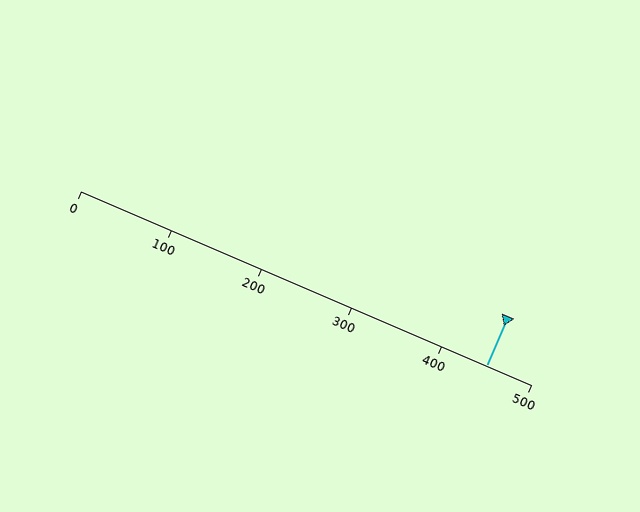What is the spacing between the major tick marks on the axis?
The major ticks are spaced 100 apart.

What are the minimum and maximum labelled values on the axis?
The axis runs from 0 to 500.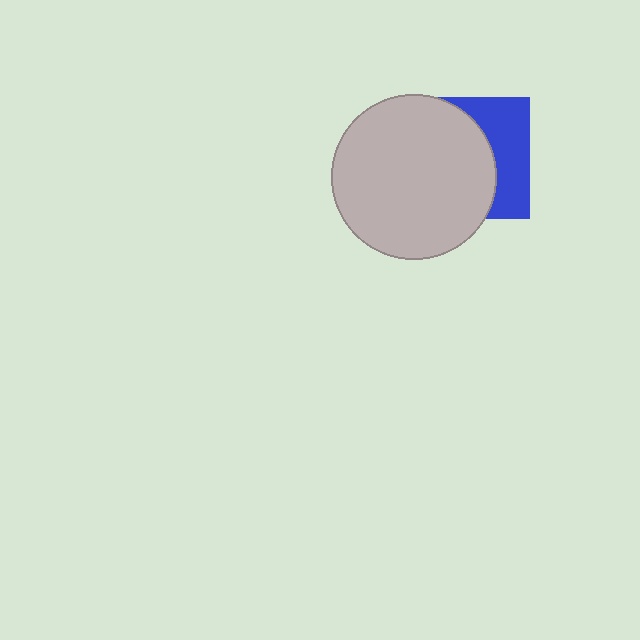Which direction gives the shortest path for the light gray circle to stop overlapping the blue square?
Moving left gives the shortest separation.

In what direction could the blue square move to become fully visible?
The blue square could move right. That would shift it out from behind the light gray circle entirely.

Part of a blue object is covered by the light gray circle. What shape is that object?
It is a square.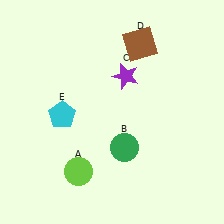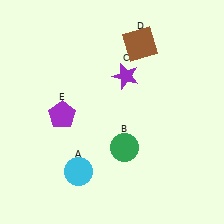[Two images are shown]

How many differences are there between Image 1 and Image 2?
There are 2 differences between the two images.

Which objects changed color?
A changed from lime to cyan. E changed from cyan to purple.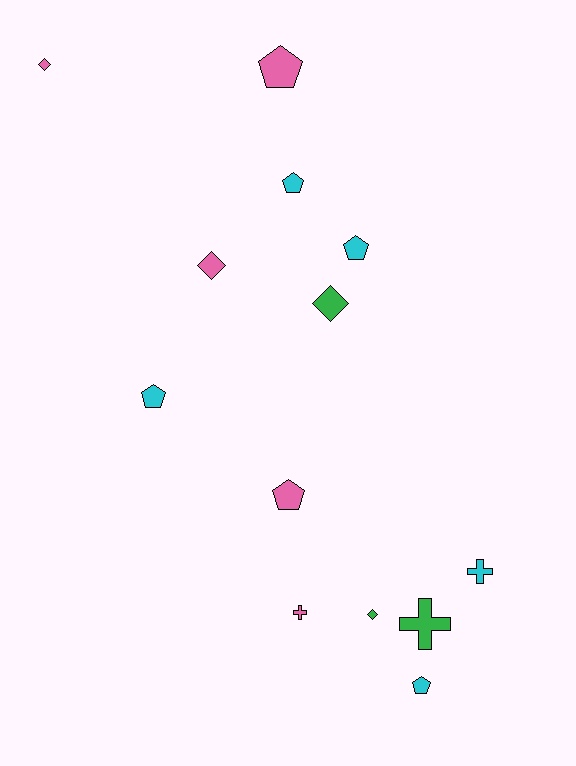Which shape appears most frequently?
Pentagon, with 6 objects.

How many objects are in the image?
There are 13 objects.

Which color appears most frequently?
Cyan, with 5 objects.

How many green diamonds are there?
There are 2 green diamonds.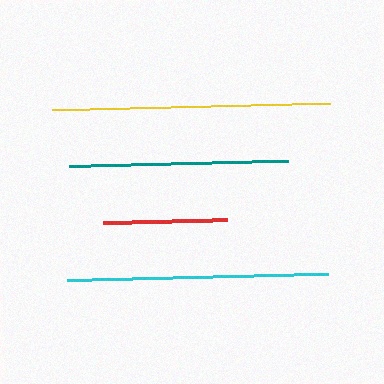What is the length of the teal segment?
The teal segment is approximately 219 pixels long.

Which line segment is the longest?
The yellow line is the longest at approximately 279 pixels.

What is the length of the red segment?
The red segment is approximately 123 pixels long.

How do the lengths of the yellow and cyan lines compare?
The yellow and cyan lines are approximately the same length.